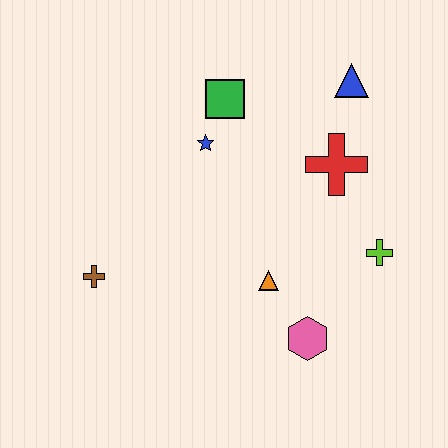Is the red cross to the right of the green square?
Yes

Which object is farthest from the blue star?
The pink hexagon is farthest from the blue star.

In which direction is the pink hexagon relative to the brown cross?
The pink hexagon is to the right of the brown cross.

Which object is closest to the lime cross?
The red cross is closest to the lime cross.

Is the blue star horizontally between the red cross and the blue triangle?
No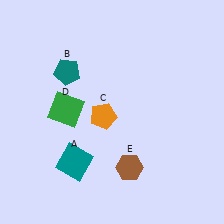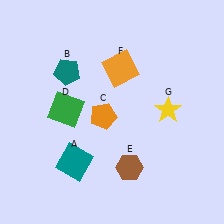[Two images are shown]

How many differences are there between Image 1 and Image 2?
There are 2 differences between the two images.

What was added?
An orange square (F), a yellow star (G) were added in Image 2.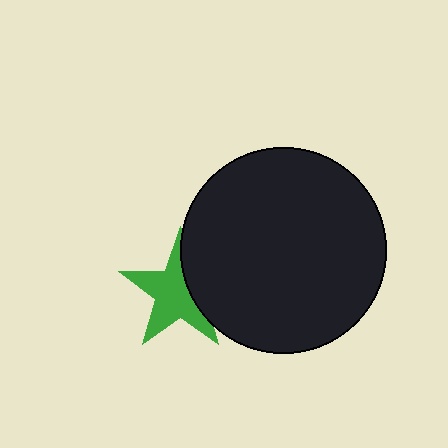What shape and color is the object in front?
The object in front is a black circle.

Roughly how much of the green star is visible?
Most of it is visible (roughly 67%).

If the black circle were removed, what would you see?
You would see the complete green star.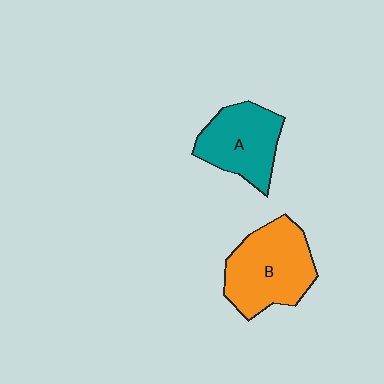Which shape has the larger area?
Shape B (orange).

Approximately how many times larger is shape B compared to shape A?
Approximately 1.3 times.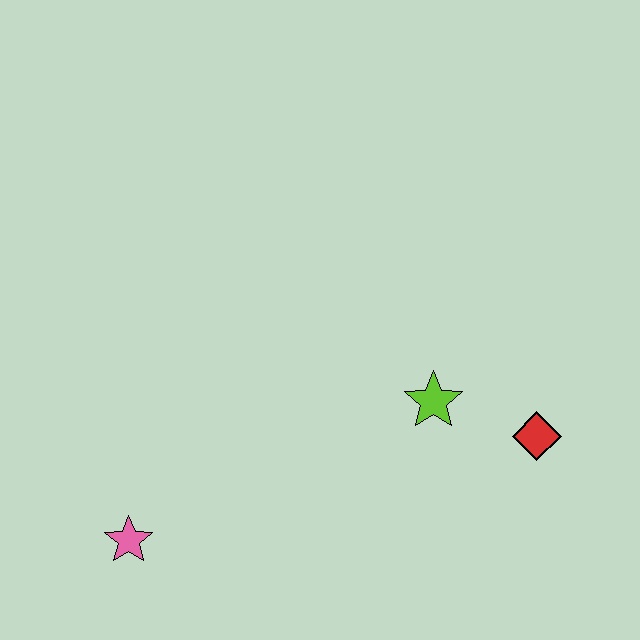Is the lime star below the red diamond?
No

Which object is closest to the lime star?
The red diamond is closest to the lime star.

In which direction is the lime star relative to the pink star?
The lime star is to the right of the pink star.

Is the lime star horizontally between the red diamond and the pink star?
Yes